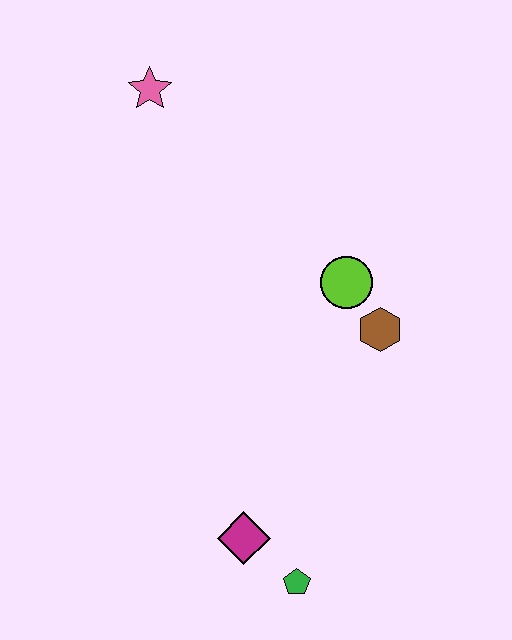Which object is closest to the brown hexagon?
The lime circle is closest to the brown hexagon.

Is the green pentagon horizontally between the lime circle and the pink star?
Yes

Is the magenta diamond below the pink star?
Yes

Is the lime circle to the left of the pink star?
No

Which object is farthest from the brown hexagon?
The pink star is farthest from the brown hexagon.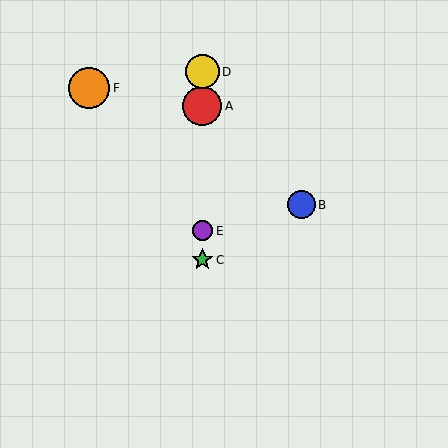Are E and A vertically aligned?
Yes, both are at x≈202.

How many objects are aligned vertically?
4 objects (A, C, D, E) are aligned vertically.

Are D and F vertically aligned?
No, D is at x≈202 and F is at x≈89.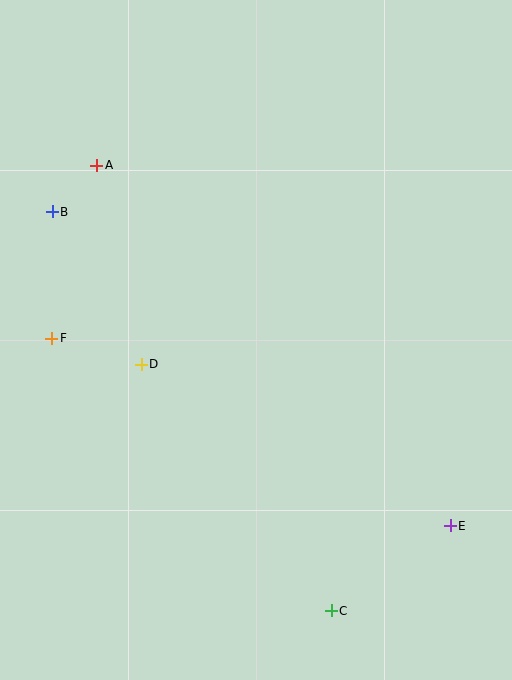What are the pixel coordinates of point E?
Point E is at (450, 526).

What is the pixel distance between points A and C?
The distance between A and C is 504 pixels.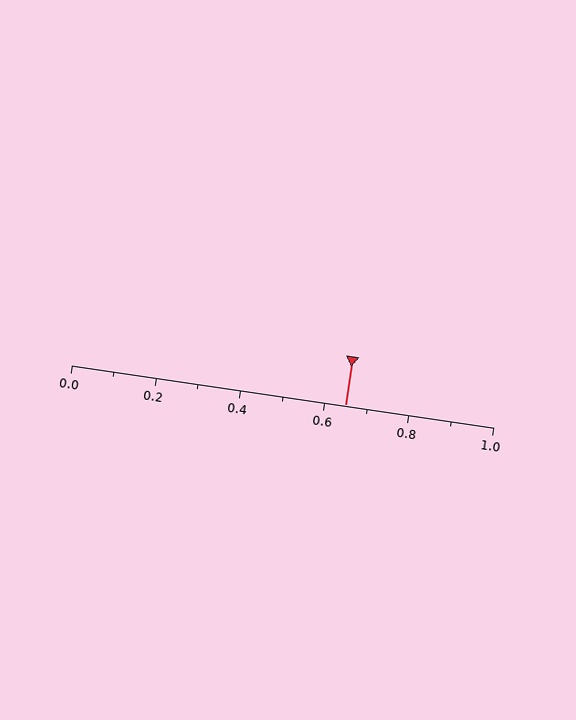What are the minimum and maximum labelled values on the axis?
The axis runs from 0.0 to 1.0.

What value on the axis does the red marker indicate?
The marker indicates approximately 0.65.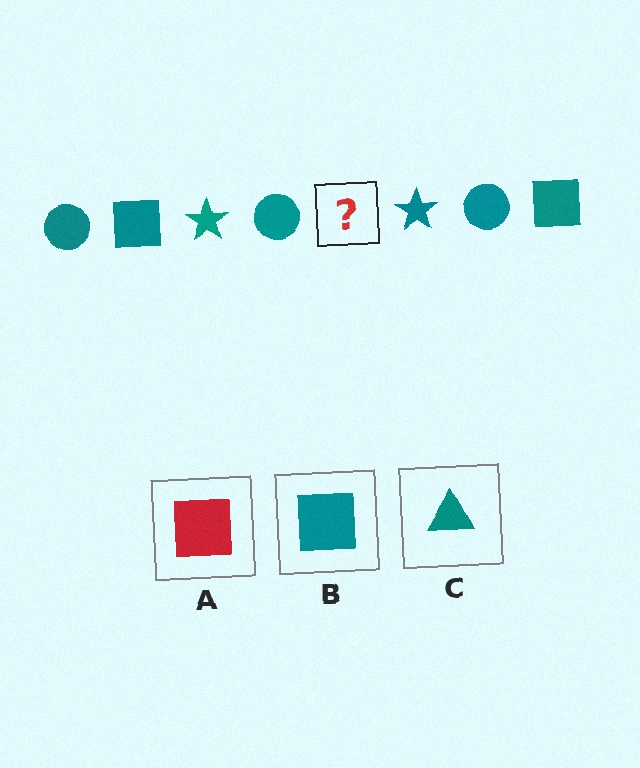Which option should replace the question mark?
Option B.